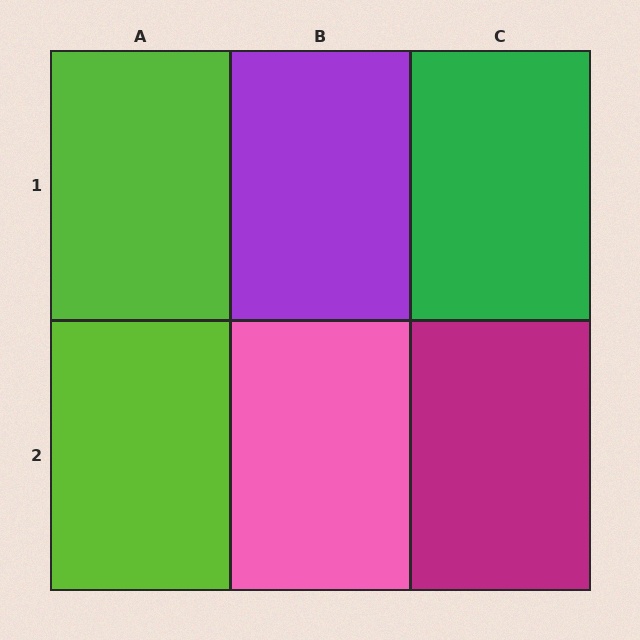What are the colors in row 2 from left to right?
Lime, pink, magenta.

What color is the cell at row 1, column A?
Lime.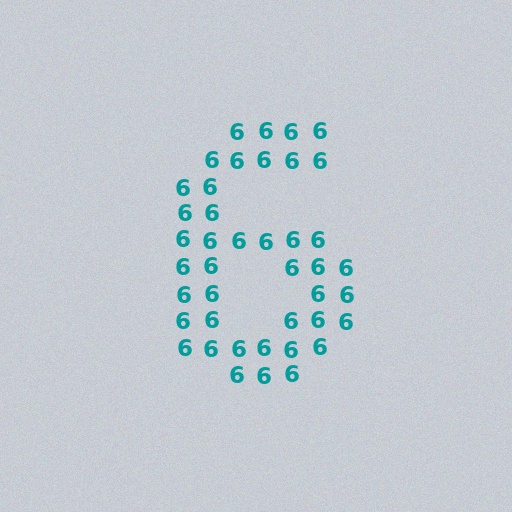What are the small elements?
The small elements are digit 6's.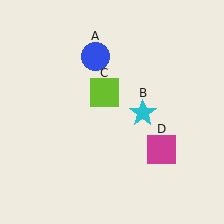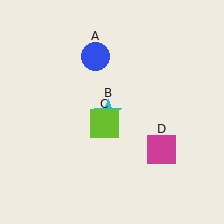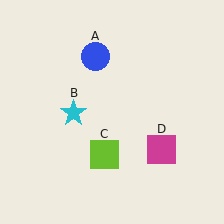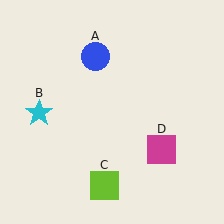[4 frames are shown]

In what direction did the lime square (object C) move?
The lime square (object C) moved down.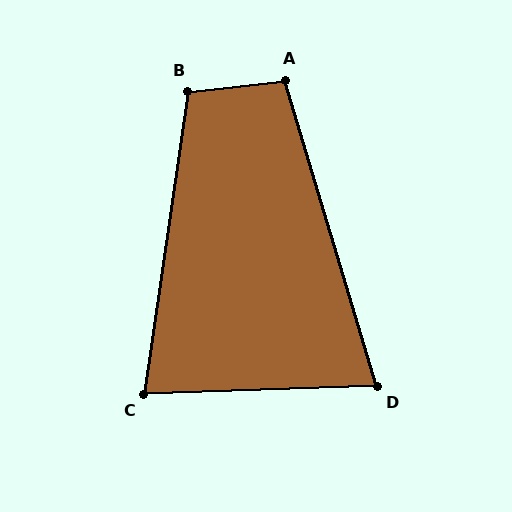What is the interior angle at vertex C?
Approximately 80 degrees (acute).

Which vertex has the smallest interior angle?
D, at approximately 75 degrees.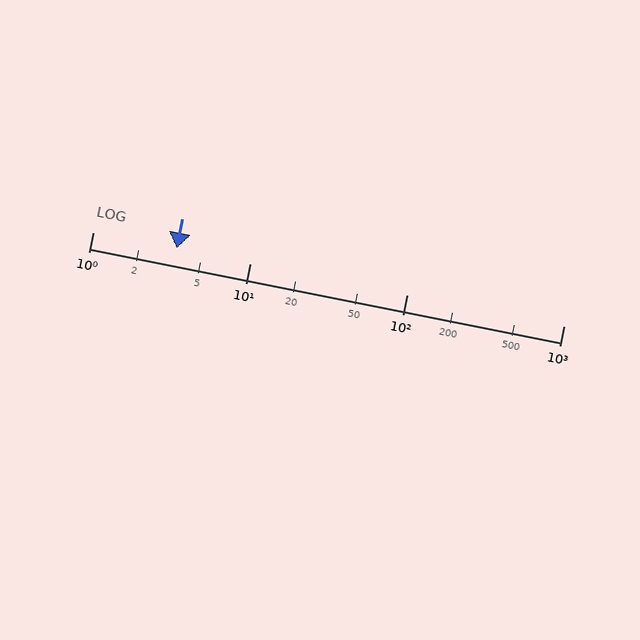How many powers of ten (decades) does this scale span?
The scale spans 3 decades, from 1 to 1000.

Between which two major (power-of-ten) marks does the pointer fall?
The pointer is between 1 and 10.